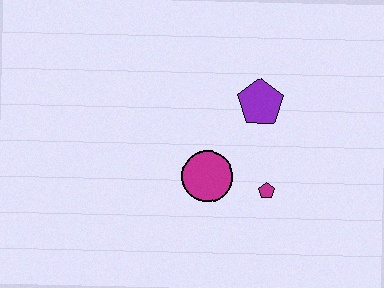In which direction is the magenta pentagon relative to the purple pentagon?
The magenta pentagon is below the purple pentagon.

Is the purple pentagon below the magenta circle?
No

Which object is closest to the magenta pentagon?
The magenta circle is closest to the magenta pentagon.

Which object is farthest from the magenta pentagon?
The purple pentagon is farthest from the magenta pentagon.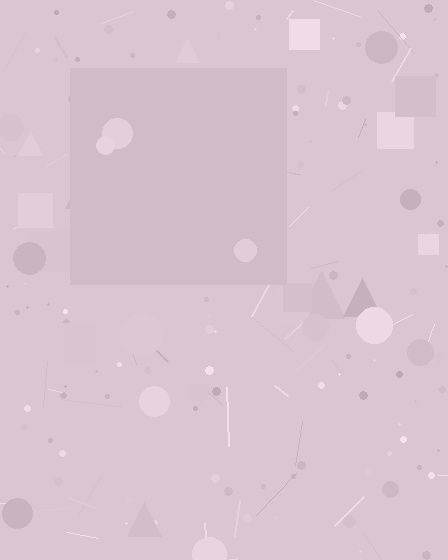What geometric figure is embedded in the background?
A square is embedded in the background.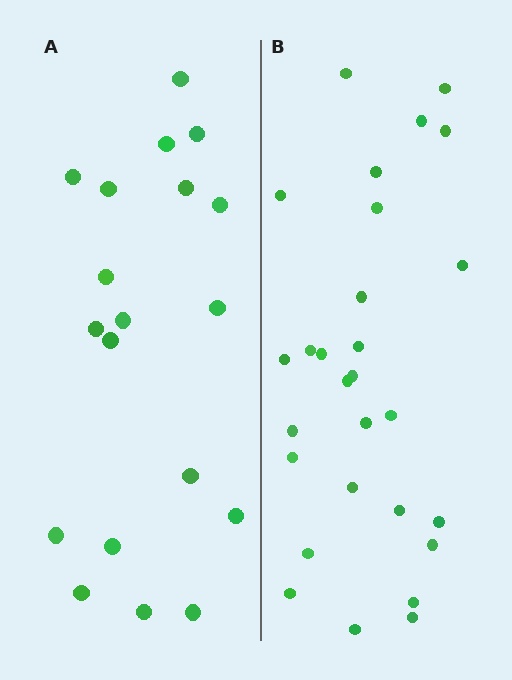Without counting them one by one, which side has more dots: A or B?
Region B (the right region) has more dots.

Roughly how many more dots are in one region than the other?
Region B has roughly 8 or so more dots than region A.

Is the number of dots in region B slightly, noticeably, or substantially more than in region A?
Region B has substantially more. The ratio is roughly 1.5 to 1.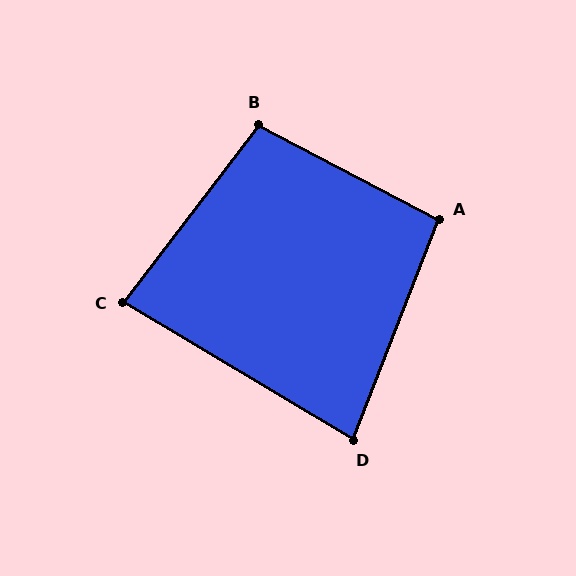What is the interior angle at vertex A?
Approximately 96 degrees (obtuse).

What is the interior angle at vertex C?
Approximately 84 degrees (acute).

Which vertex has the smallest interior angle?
D, at approximately 80 degrees.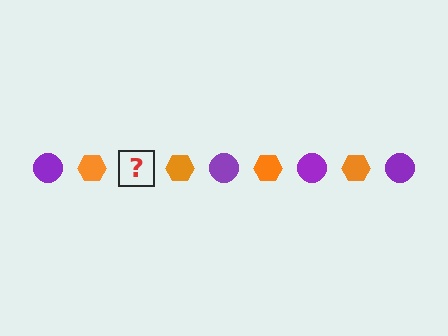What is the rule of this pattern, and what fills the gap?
The rule is that the pattern alternates between purple circle and orange hexagon. The gap should be filled with a purple circle.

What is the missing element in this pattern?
The missing element is a purple circle.